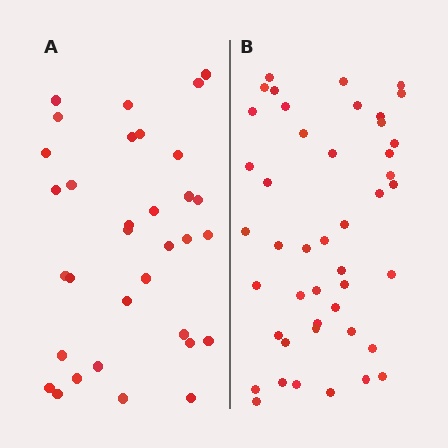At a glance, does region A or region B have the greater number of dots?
Region B (the right region) has more dots.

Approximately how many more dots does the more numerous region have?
Region B has roughly 12 or so more dots than region A.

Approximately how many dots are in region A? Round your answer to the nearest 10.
About 30 dots. (The exact count is 33, which rounds to 30.)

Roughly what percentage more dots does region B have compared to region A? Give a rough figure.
About 35% more.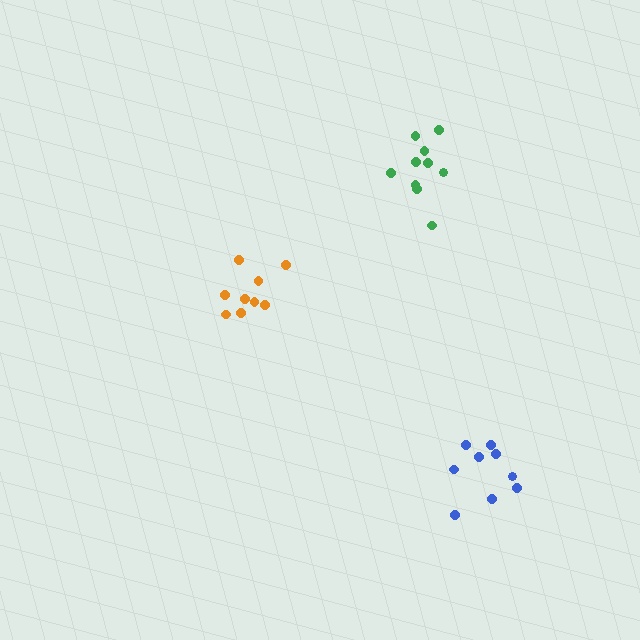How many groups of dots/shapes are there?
There are 3 groups.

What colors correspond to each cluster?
The clusters are colored: orange, blue, green.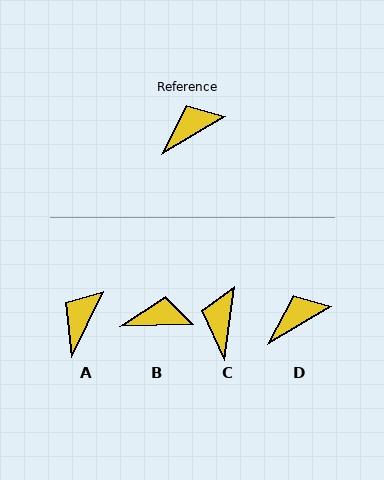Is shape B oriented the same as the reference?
No, it is off by about 29 degrees.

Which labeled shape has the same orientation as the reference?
D.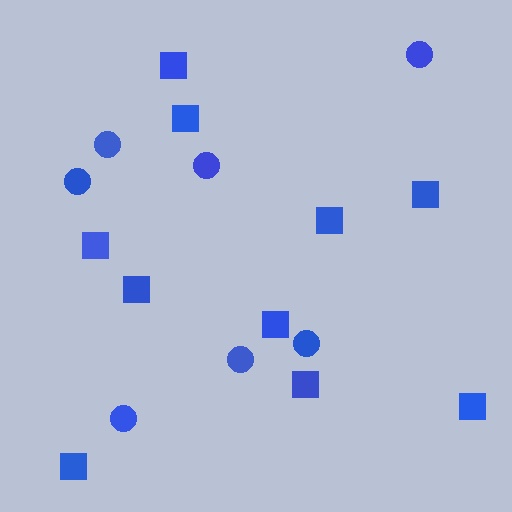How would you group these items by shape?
There are 2 groups: one group of squares (10) and one group of circles (7).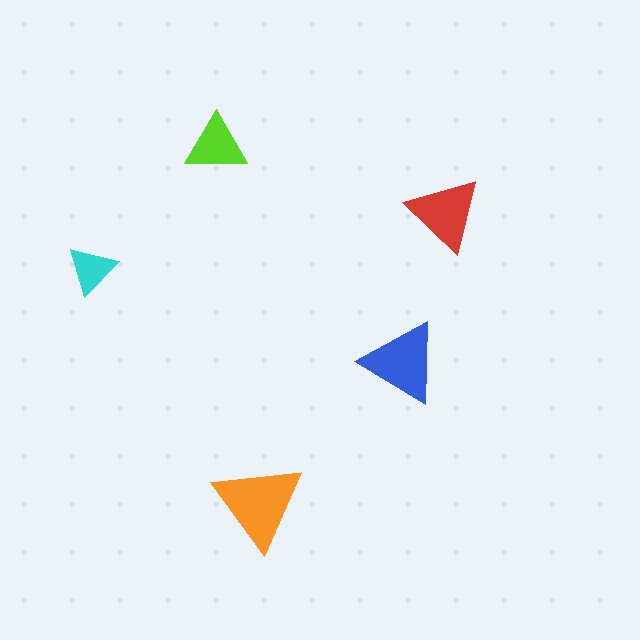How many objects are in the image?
There are 5 objects in the image.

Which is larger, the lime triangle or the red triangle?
The red one.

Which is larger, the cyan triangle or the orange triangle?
The orange one.